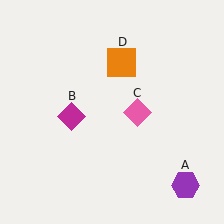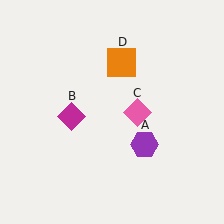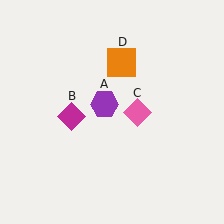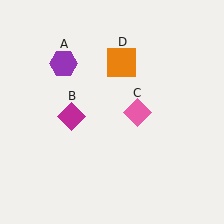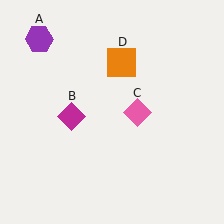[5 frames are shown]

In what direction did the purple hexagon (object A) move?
The purple hexagon (object A) moved up and to the left.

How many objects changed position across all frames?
1 object changed position: purple hexagon (object A).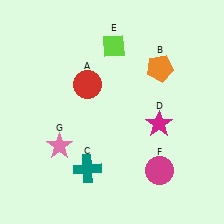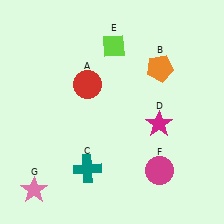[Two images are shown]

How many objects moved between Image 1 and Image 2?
1 object moved between the two images.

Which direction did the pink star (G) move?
The pink star (G) moved down.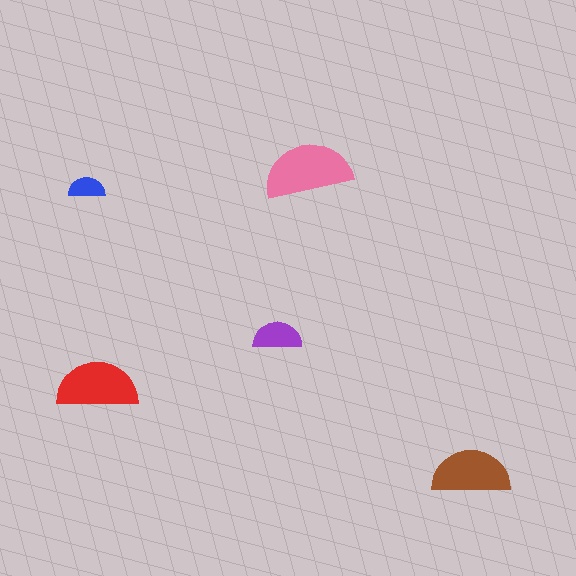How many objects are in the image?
There are 5 objects in the image.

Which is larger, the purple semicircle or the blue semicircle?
The purple one.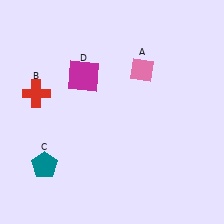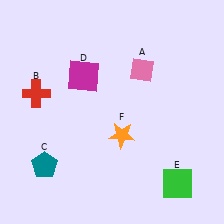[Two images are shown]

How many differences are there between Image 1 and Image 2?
There are 2 differences between the two images.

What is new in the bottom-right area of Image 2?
A green square (E) was added in the bottom-right area of Image 2.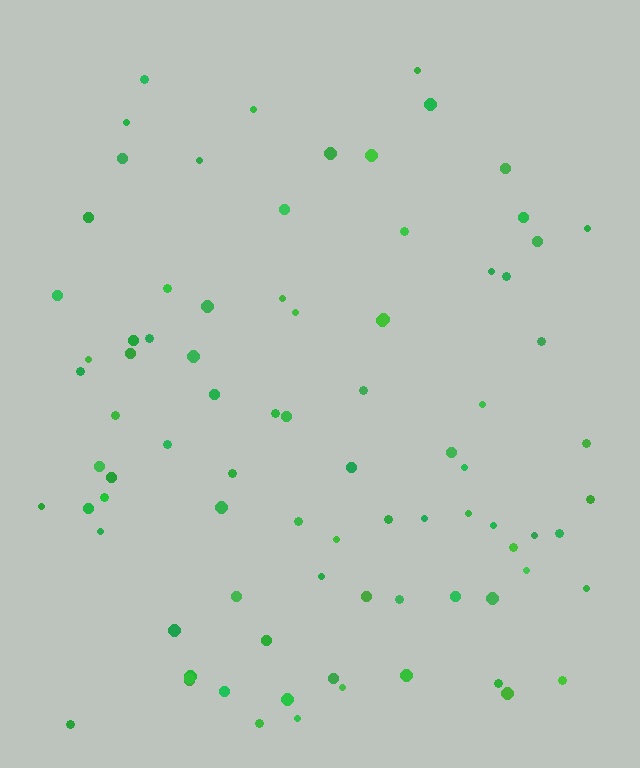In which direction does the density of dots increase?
From top to bottom, with the bottom side densest.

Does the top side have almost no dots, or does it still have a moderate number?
Still a moderate number, just noticeably fewer than the bottom.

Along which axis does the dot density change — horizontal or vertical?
Vertical.